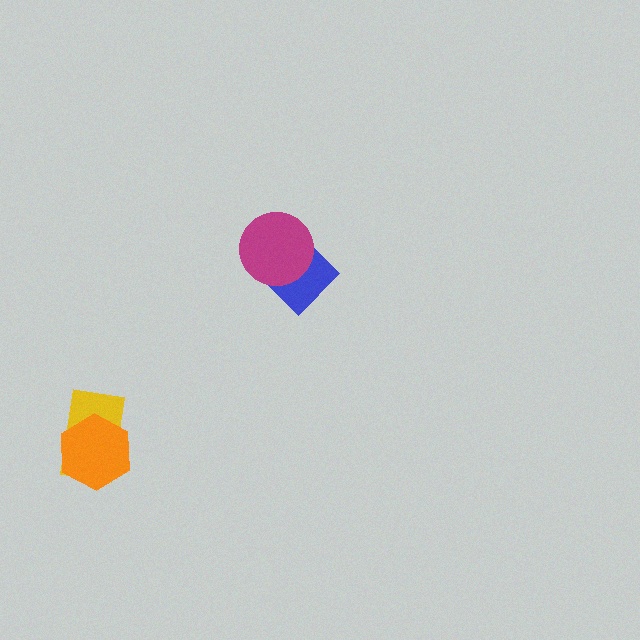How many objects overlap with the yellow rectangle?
1 object overlaps with the yellow rectangle.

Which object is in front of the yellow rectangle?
The orange hexagon is in front of the yellow rectangle.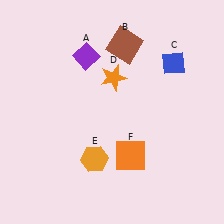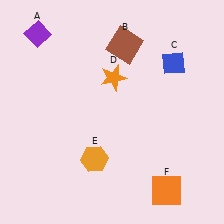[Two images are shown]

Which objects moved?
The objects that moved are: the purple diamond (A), the orange square (F).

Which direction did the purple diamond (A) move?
The purple diamond (A) moved left.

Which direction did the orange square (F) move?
The orange square (F) moved right.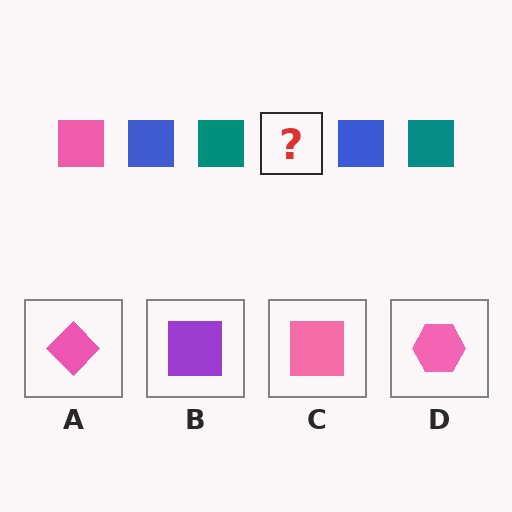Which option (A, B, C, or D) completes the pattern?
C.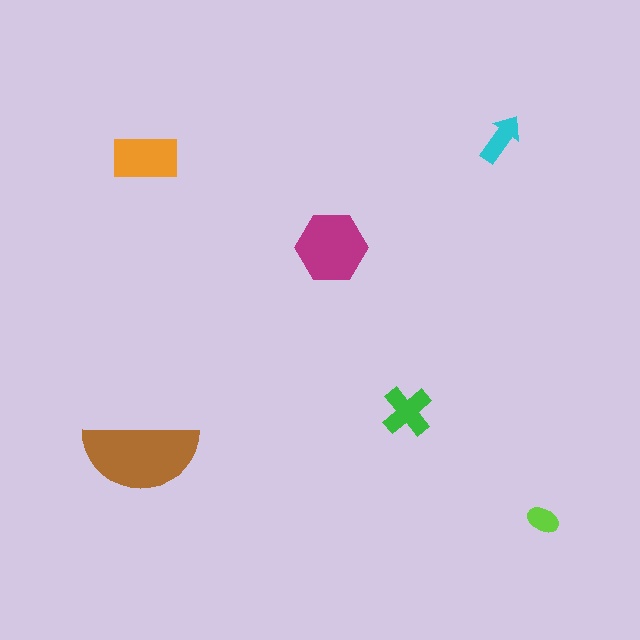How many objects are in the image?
There are 6 objects in the image.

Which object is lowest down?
The lime ellipse is bottommost.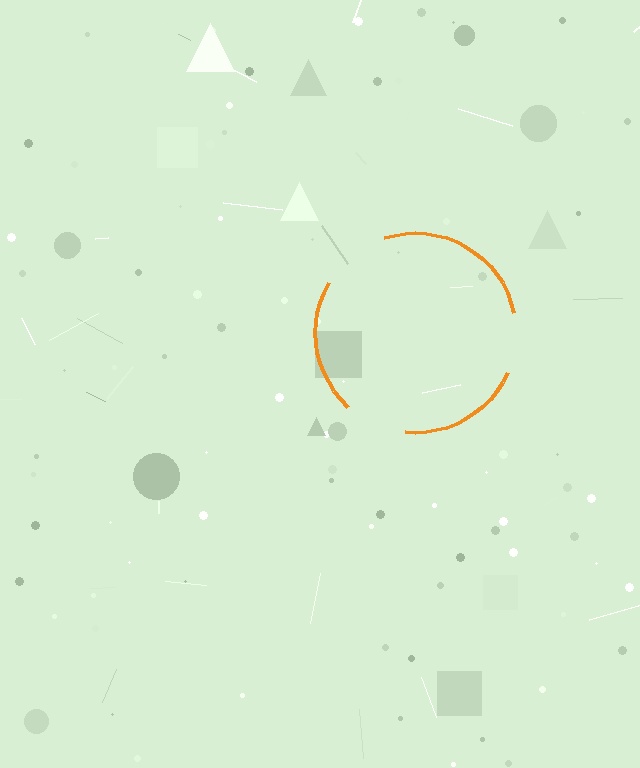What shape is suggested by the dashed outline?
The dashed outline suggests a circle.